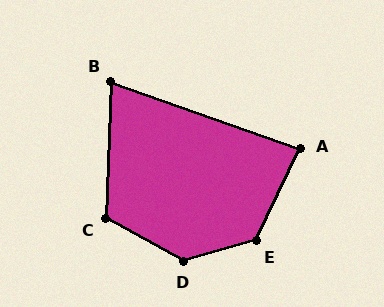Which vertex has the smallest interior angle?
B, at approximately 73 degrees.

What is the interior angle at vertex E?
Approximately 131 degrees (obtuse).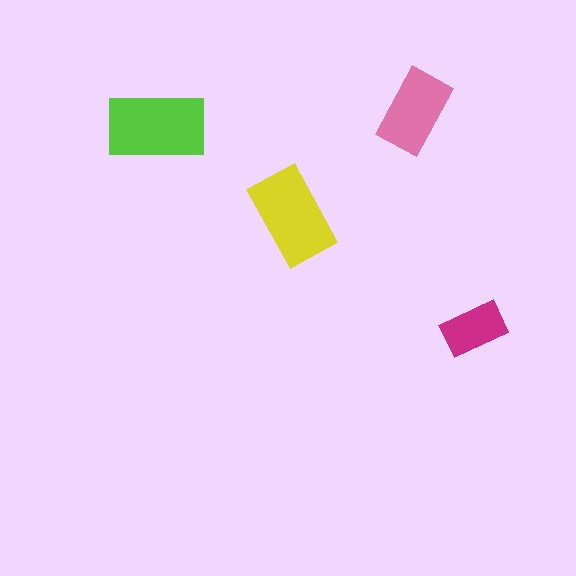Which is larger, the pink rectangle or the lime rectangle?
The lime one.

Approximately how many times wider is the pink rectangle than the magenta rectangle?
About 1.5 times wider.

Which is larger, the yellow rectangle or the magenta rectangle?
The yellow one.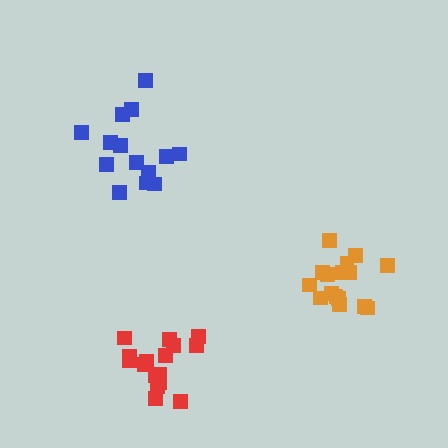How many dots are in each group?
Group 1: 16 dots, Group 2: 16 dots, Group 3: 14 dots (46 total).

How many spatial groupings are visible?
There are 3 spatial groupings.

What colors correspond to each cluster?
The clusters are colored: red, orange, blue.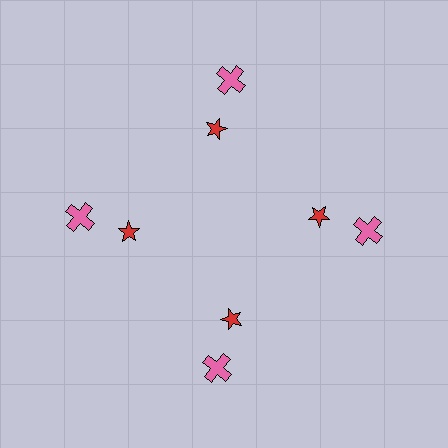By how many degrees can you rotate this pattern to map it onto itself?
The pattern maps onto itself every 90 degrees of rotation.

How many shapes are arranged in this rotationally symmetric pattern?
There are 8 shapes, arranged in 4 groups of 2.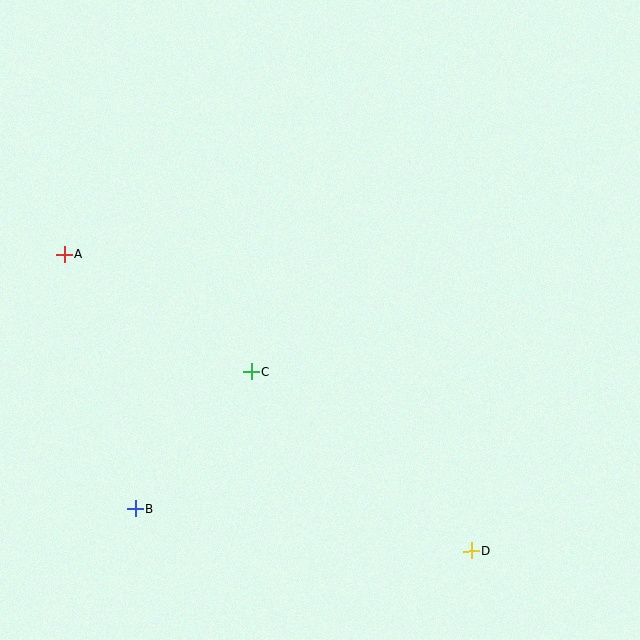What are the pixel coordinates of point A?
Point A is at (64, 255).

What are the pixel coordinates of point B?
Point B is at (136, 509).